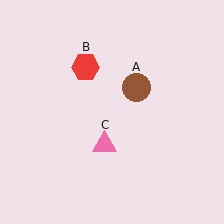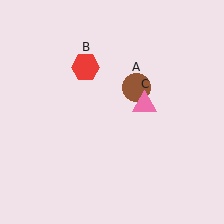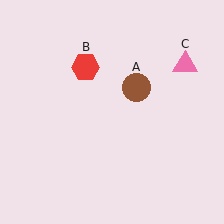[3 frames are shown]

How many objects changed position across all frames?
1 object changed position: pink triangle (object C).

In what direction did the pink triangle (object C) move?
The pink triangle (object C) moved up and to the right.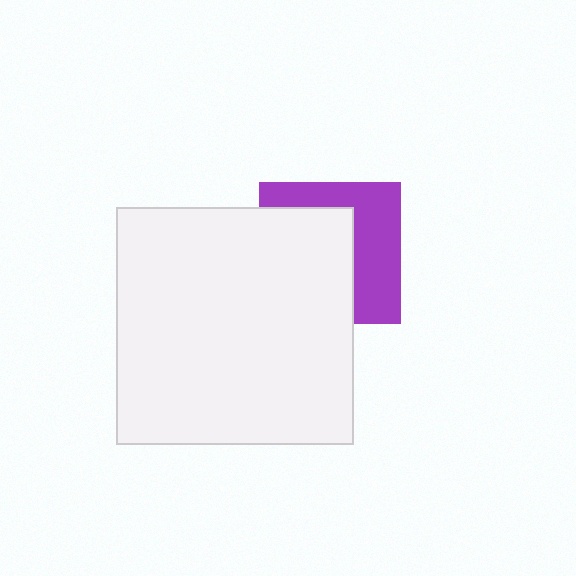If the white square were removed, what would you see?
You would see the complete purple square.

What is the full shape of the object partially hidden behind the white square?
The partially hidden object is a purple square.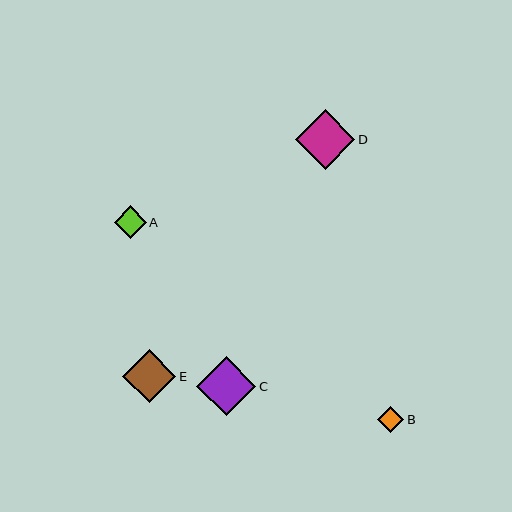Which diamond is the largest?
Diamond D is the largest with a size of approximately 60 pixels.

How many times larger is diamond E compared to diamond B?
Diamond E is approximately 2.1 times the size of diamond B.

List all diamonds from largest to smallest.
From largest to smallest: D, C, E, A, B.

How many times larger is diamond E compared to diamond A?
Diamond E is approximately 1.6 times the size of diamond A.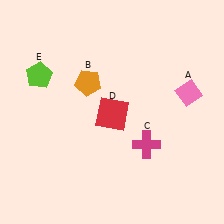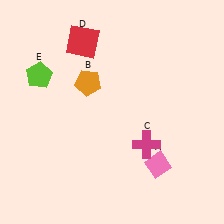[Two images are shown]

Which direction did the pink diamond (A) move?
The pink diamond (A) moved down.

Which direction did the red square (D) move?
The red square (D) moved up.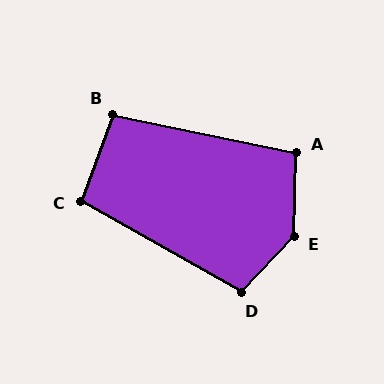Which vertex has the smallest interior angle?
B, at approximately 98 degrees.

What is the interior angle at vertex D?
Approximately 104 degrees (obtuse).